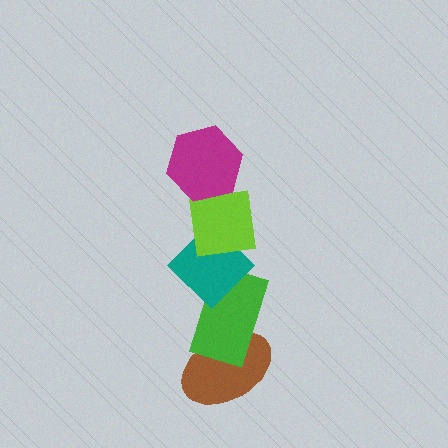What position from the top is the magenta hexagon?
The magenta hexagon is 1st from the top.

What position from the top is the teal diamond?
The teal diamond is 3rd from the top.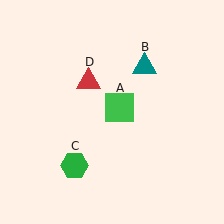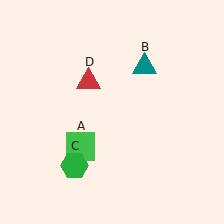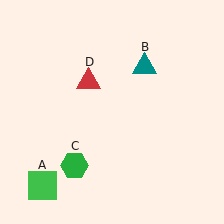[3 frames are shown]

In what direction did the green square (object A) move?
The green square (object A) moved down and to the left.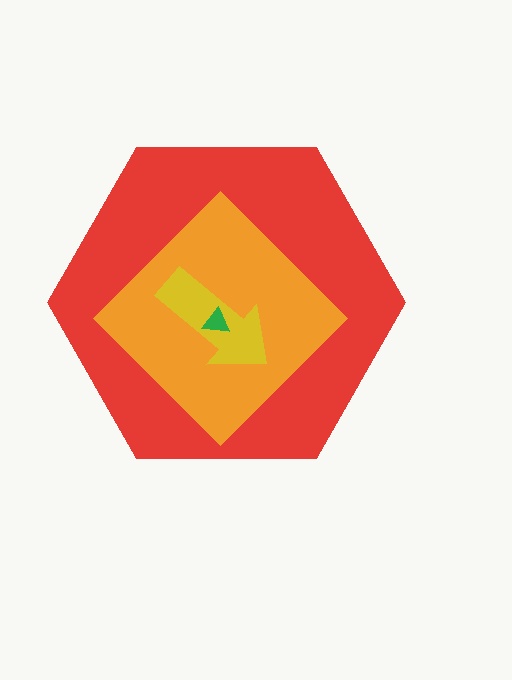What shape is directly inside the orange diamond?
The yellow arrow.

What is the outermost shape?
The red hexagon.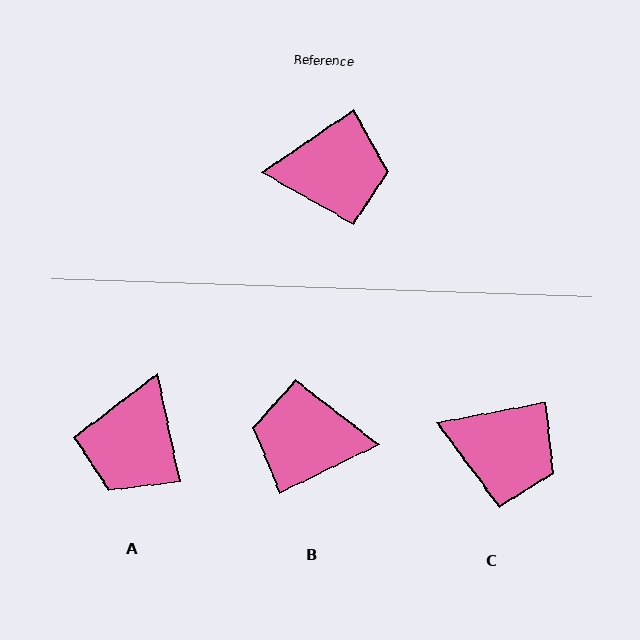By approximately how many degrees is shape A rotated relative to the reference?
Approximately 113 degrees clockwise.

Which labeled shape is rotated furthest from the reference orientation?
B, about 172 degrees away.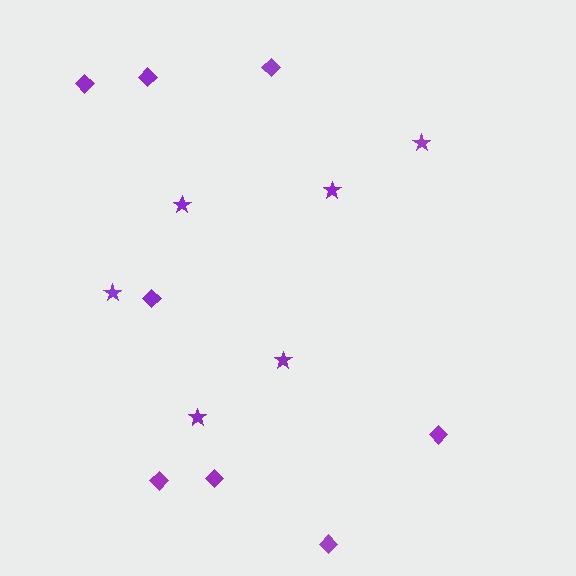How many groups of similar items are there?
There are 2 groups: one group of diamonds (8) and one group of stars (6).